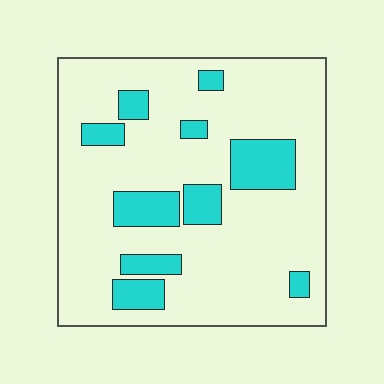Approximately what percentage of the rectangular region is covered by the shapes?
Approximately 20%.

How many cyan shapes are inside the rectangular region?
10.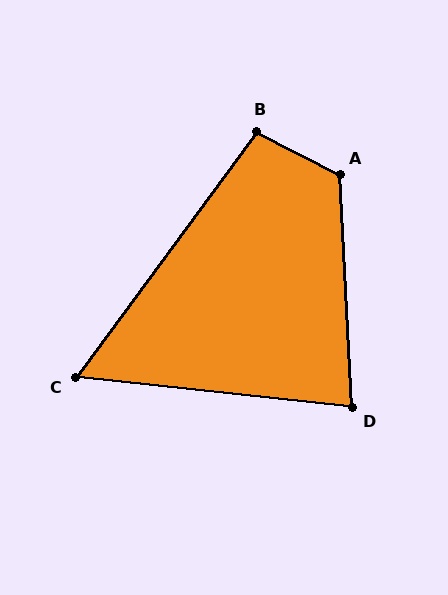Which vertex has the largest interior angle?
A, at approximately 120 degrees.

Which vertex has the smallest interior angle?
C, at approximately 60 degrees.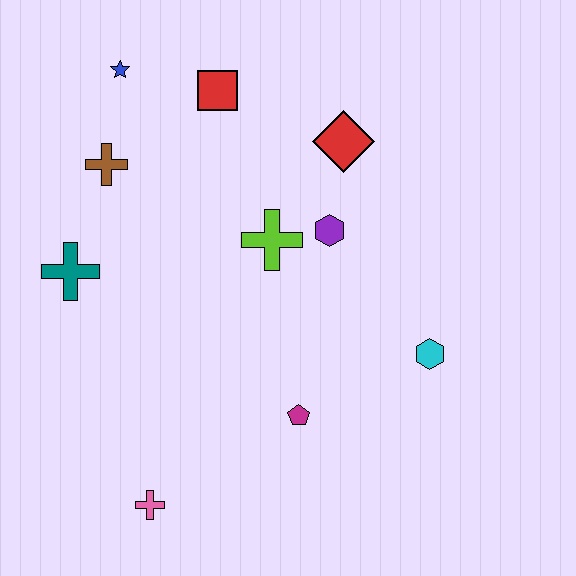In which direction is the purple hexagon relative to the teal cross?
The purple hexagon is to the right of the teal cross.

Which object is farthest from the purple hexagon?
The pink cross is farthest from the purple hexagon.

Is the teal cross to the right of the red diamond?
No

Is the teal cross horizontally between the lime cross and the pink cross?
No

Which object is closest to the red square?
The blue star is closest to the red square.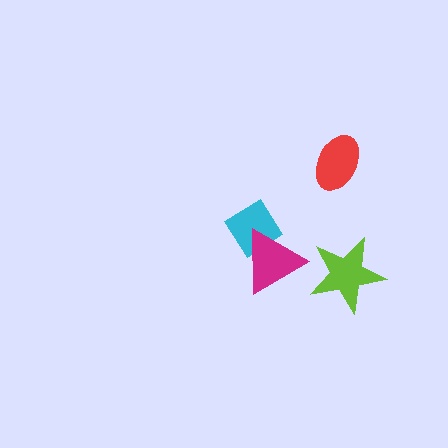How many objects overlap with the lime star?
0 objects overlap with the lime star.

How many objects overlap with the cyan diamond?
1 object overlaps with the cyan diamond.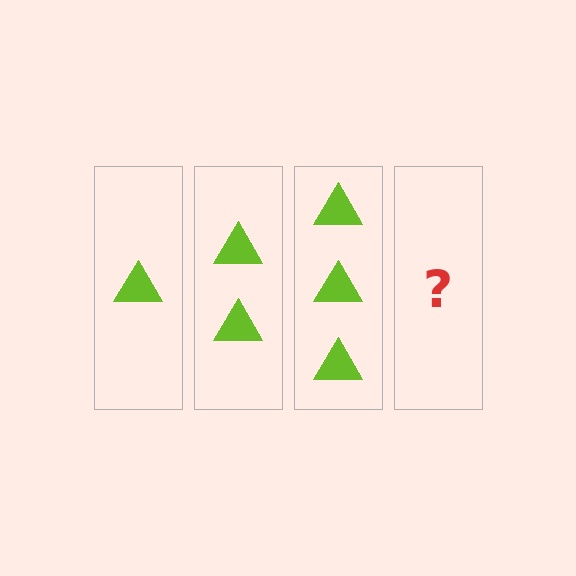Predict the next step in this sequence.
The next step is 4 triangles.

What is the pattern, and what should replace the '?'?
The pattern is that each step adds one more triangle. The '?' should be 4 triangles.